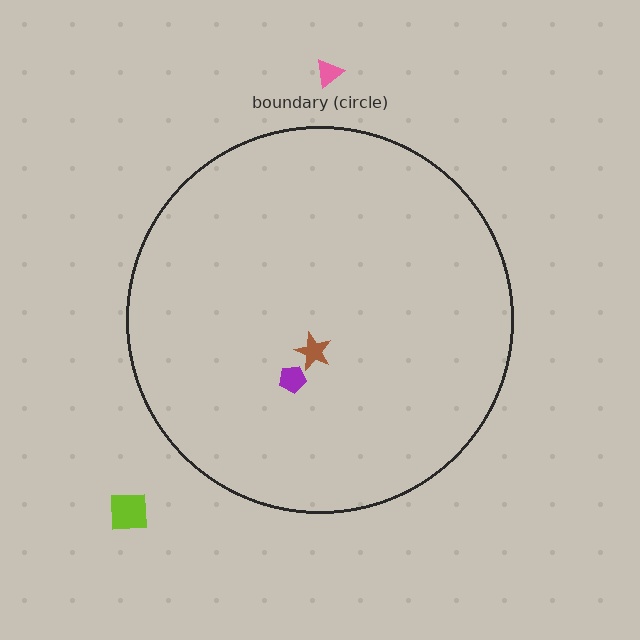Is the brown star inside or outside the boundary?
Inside.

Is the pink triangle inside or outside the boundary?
Outside.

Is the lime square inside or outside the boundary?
Outside.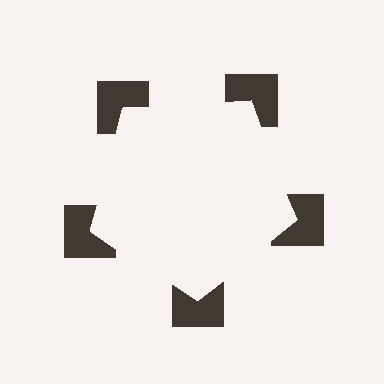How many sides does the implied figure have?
5 sides.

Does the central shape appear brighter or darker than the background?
It typically appears slightly brighter than the background, even though no actual brightness change is drawn.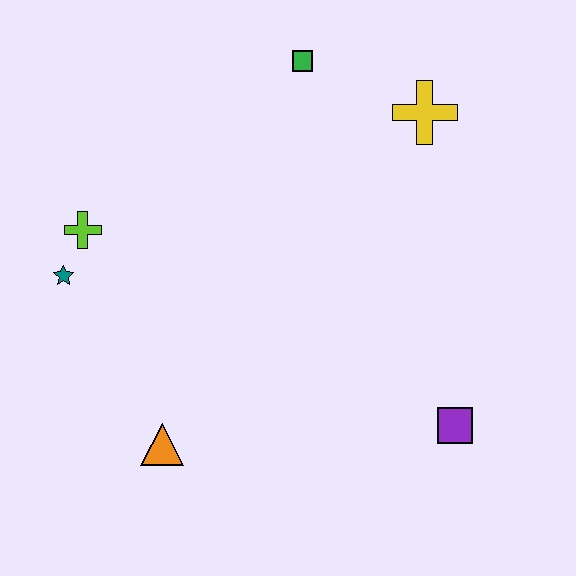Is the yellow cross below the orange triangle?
No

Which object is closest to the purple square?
The orange triangle is closest to the purple square.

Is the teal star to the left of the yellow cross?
Yes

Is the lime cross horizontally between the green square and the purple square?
No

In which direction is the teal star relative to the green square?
The teal star is to the left of the green square.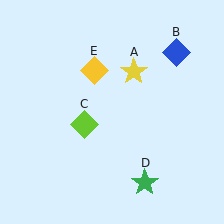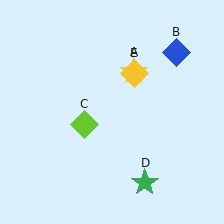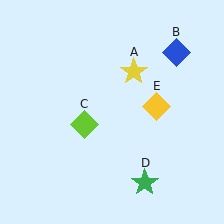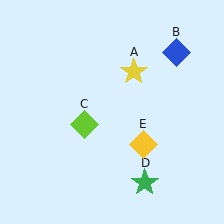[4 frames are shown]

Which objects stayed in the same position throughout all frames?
Yellow star (object A) and blue diamond (object B) and lime diamond (object C) and green star (object D) remained stationary.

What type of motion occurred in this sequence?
The yellow diamond (object E) rotated clockwise around the center of the scene.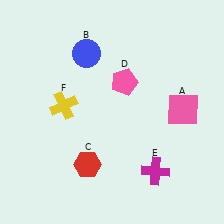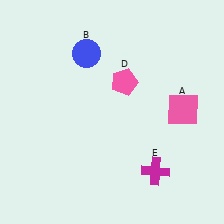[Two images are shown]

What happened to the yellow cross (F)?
The yellow cross (F) was removed in Image 2. It was in the top-left area of Image 1.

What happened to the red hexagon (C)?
The red hexagon (C) was removed in Image 2. It was in the bottom-left area of Image 1.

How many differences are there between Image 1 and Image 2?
There are 2 differences between the two images.